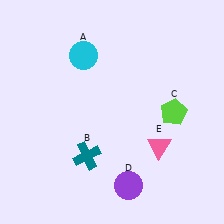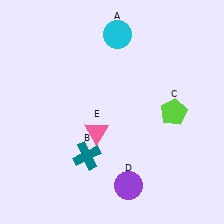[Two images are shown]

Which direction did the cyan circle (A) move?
The cyan circle (A) moved right.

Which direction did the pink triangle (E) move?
The pink triangle (E) moved left.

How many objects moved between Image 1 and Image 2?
2 objects moved between the two images.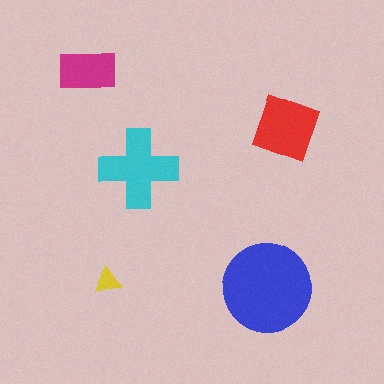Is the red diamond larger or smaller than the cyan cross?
Smaller.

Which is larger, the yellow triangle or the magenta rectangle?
The magenta rectangle.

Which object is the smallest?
The yellow triangle.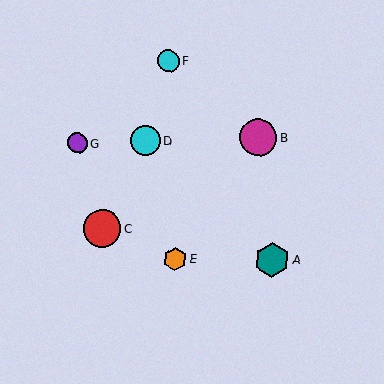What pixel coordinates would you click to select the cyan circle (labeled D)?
Click at (146, 141) to select the cyan circle D.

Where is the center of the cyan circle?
The center of the cyan circle is at (168, 61).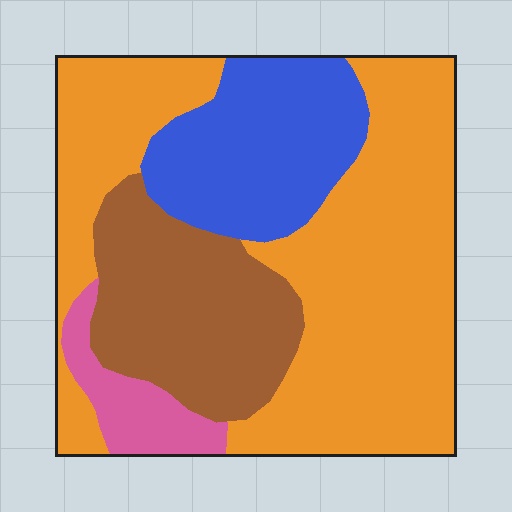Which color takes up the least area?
Pink, at roughly 5%.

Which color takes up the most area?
Orange, at roughly 55%.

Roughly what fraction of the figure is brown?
Brown covers 21% of the figure.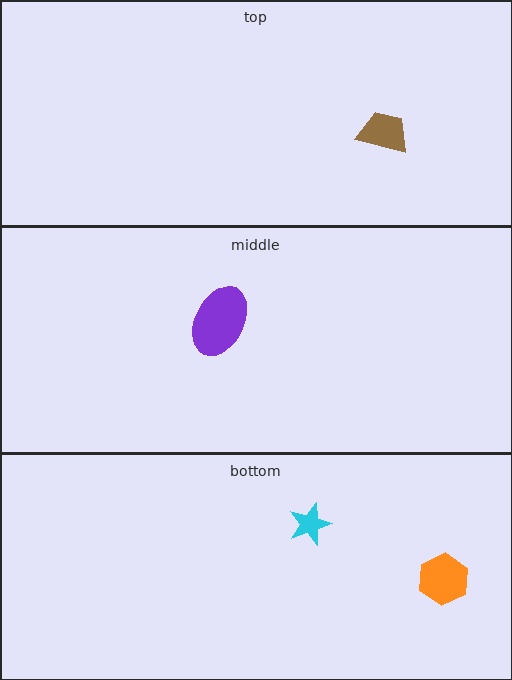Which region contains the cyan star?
The bottom region.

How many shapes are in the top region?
1.